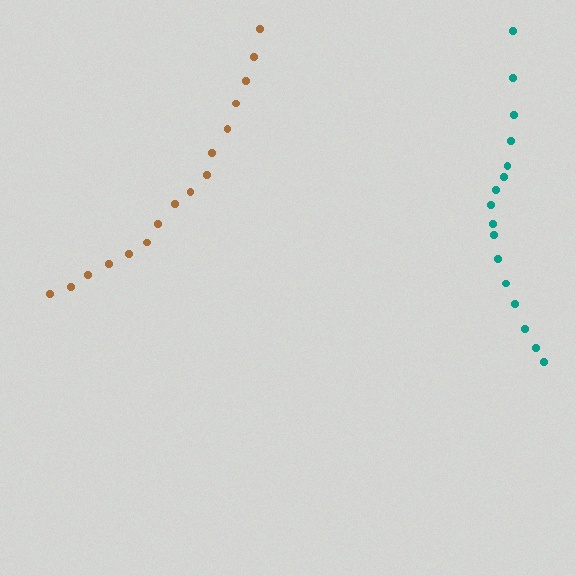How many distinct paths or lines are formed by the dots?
There are 2 distinct paths.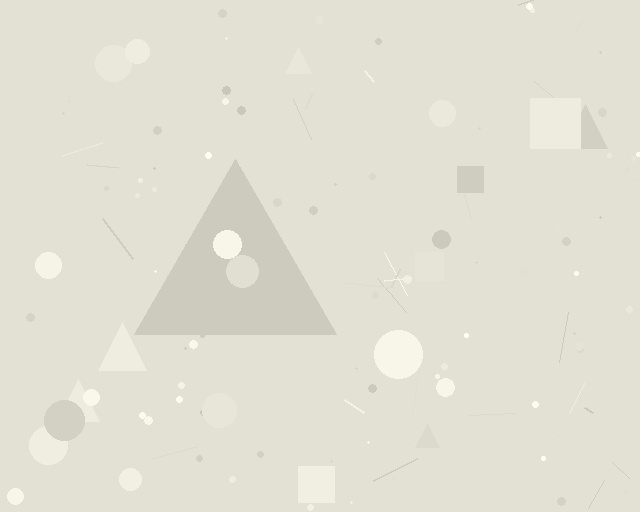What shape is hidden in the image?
A triangle is hidden in the image.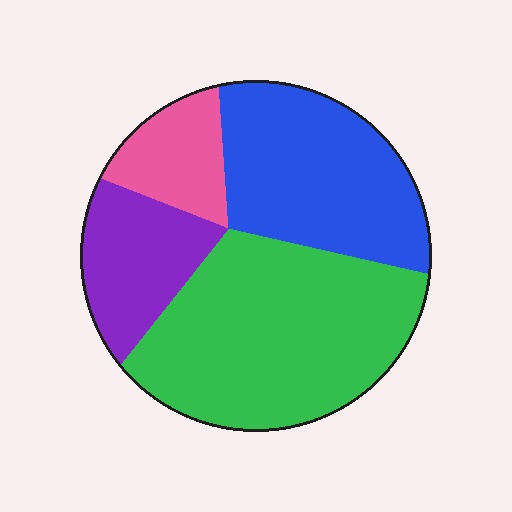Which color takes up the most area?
Green, at roughly 45%.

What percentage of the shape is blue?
Blue covers around 30% of the shape.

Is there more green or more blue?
Green.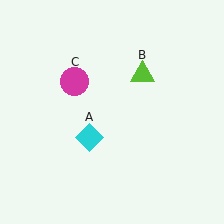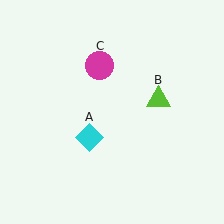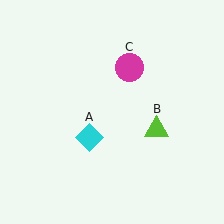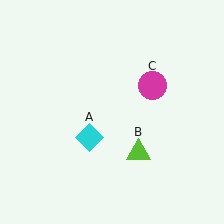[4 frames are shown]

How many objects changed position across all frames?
2 objects changed position: lime triangle (object B), magenta circle (object C).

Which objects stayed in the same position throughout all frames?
Cyan diamond (object A) remained stationary.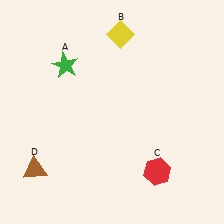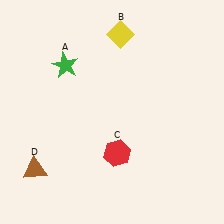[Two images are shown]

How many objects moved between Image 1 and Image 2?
1 object moved between the two images.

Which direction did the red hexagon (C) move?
The red hexagon (C) moved left.